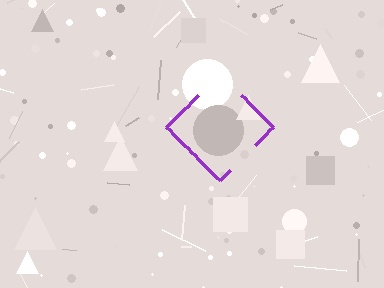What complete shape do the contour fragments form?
The contour fragments form a diamond.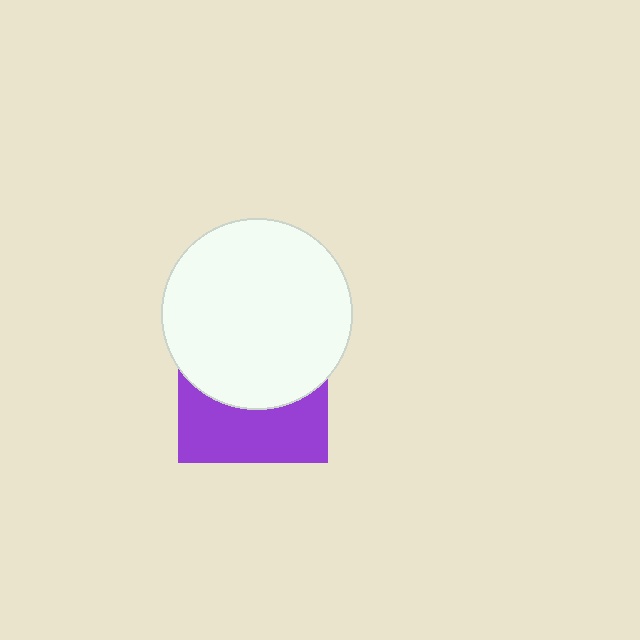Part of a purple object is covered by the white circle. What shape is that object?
It is a square.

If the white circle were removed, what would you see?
You would see the complete purple square.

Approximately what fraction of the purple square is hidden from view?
Roughly 57% of the purple square is hidden behind the white circle.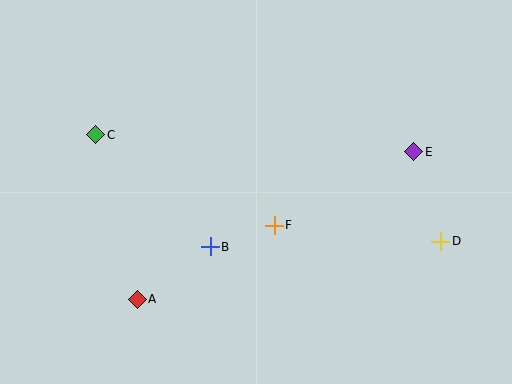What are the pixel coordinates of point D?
Point D is at (441, 241).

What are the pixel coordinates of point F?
Point F is at (274, 225).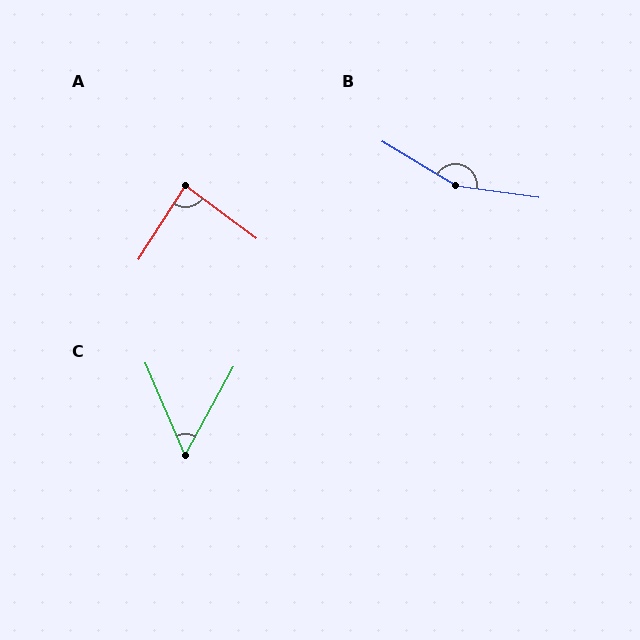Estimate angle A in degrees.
Approximately 86 degrees.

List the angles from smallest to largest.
C (52°), A (86°), B (157°).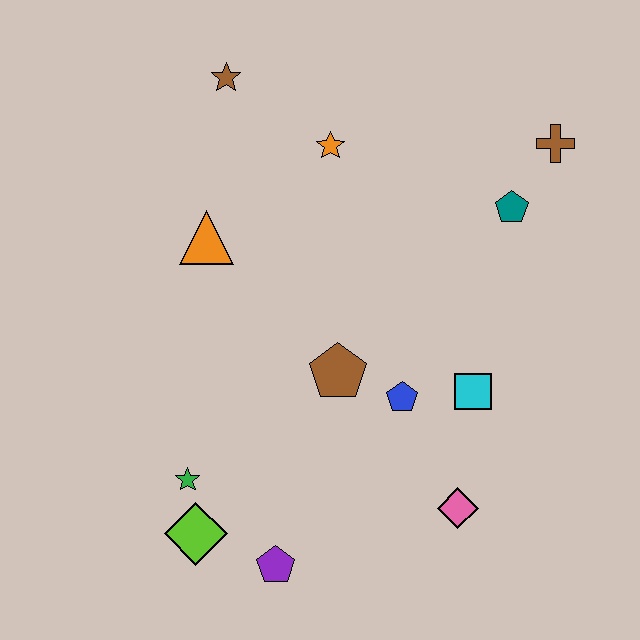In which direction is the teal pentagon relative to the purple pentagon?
The teal pentagon is above the purple pentagon.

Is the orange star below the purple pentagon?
No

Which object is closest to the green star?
The lime diamond is closest to the green star.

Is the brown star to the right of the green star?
Yes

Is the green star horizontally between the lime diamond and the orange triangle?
No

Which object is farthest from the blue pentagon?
The brown star is farthest from the blue pentagon.